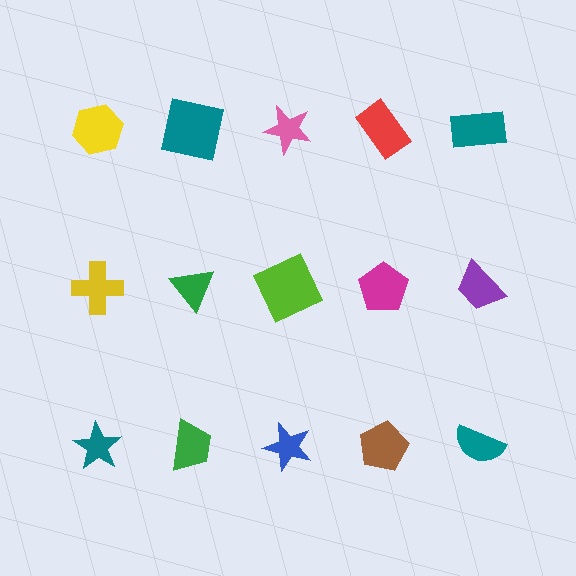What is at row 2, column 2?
A green triangle.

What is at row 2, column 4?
A magenta pentagon.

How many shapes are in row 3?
5 shapes.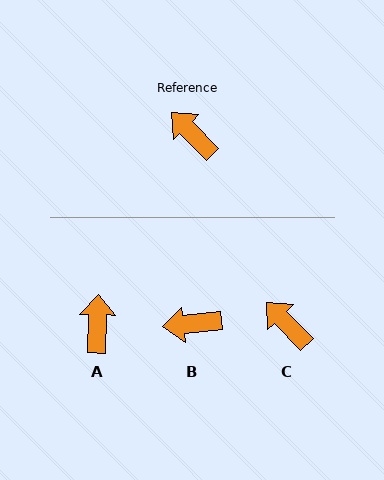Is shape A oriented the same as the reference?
No, it is off by about 45 degrees.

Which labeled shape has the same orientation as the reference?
C.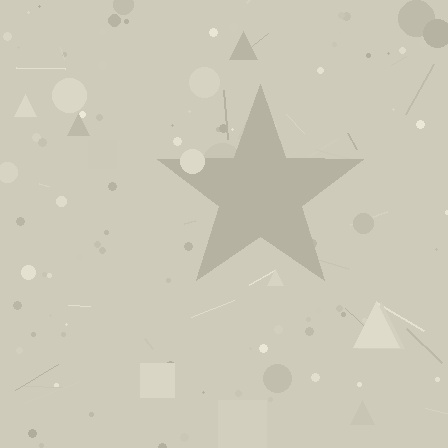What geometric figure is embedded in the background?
A star is embedded in the background.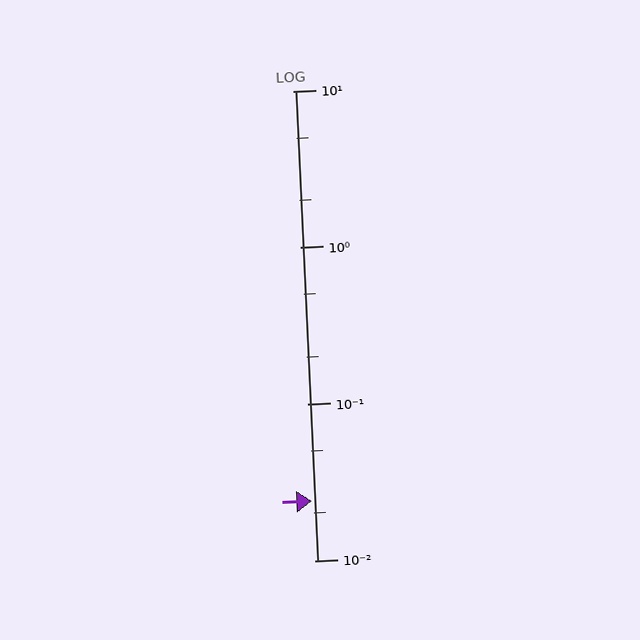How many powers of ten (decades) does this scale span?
The scale spans 3 decades, from 0.01 to 10.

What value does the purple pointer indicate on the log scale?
The pointer indicates approximately 0.024.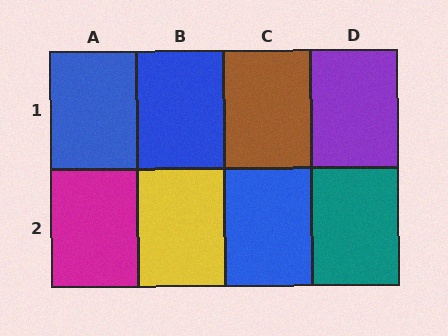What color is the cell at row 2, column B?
Yellow.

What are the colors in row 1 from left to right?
Blue, blue, brown, purple.